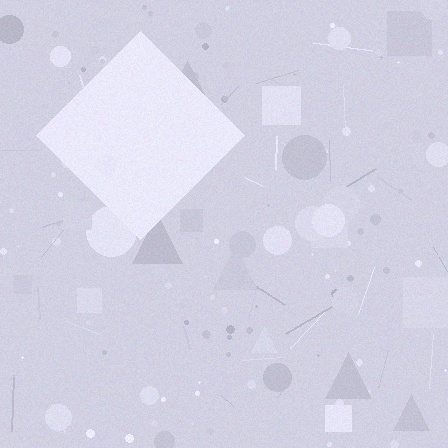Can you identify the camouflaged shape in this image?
The camouflaged shape is a diamond.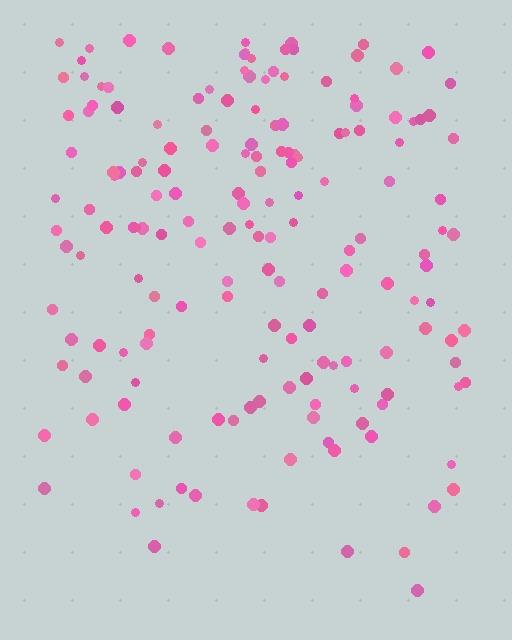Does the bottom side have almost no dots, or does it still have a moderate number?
Still a moderate number, just noticeably fewer than the top.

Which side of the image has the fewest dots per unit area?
The bottom.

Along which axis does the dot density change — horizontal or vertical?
Vertical.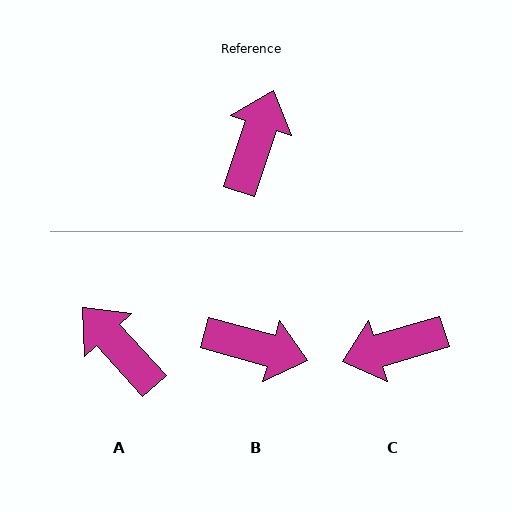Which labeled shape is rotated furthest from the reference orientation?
C, about 125 degrees away.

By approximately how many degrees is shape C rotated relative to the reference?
Approximately 125 degrees counter-clockwise.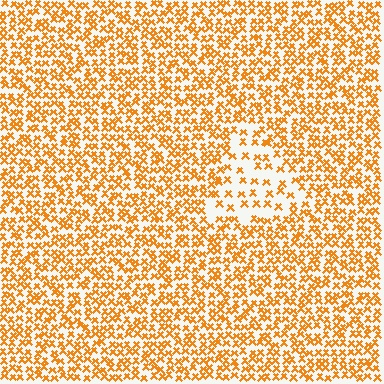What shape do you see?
I see a triangle.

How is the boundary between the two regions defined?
The boundary is defined by a change in element density (approximately 2.3x ratio). All elements are the same color, size, and shape.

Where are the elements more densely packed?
The elements are more densely packed outside the triangle boundary.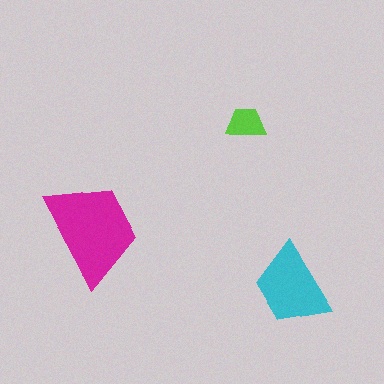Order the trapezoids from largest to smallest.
the magenta one, the cyan one, the lime one.